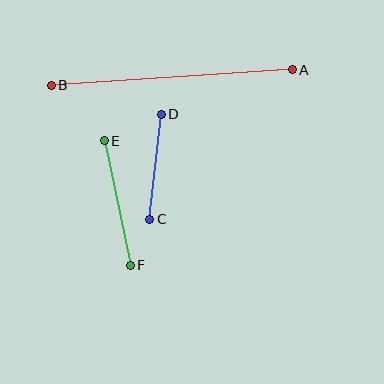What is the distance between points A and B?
The distance is approximately 242 pixels.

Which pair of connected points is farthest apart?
Points A and B are farthest apart.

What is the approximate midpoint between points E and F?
The midpoint is at approximately (117, 203) pixels.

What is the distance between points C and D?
The distance is approximately 106 pixels.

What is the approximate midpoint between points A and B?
The midpoint is at approximately (172, 77) pixels.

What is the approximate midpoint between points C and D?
The midpoint is at approximately (155, 167) pixels.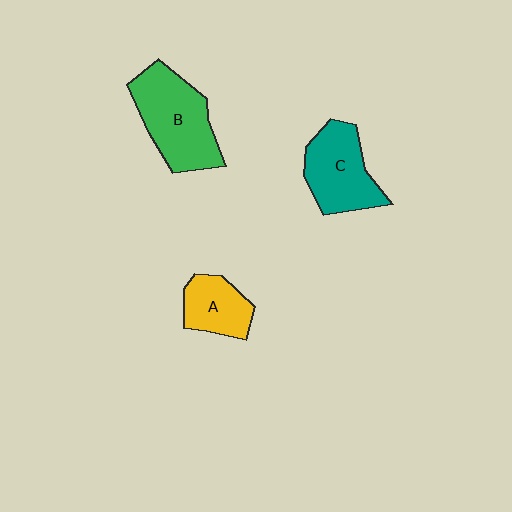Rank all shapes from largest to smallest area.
From largest to smallest: B (green), C (teal), A (yellow).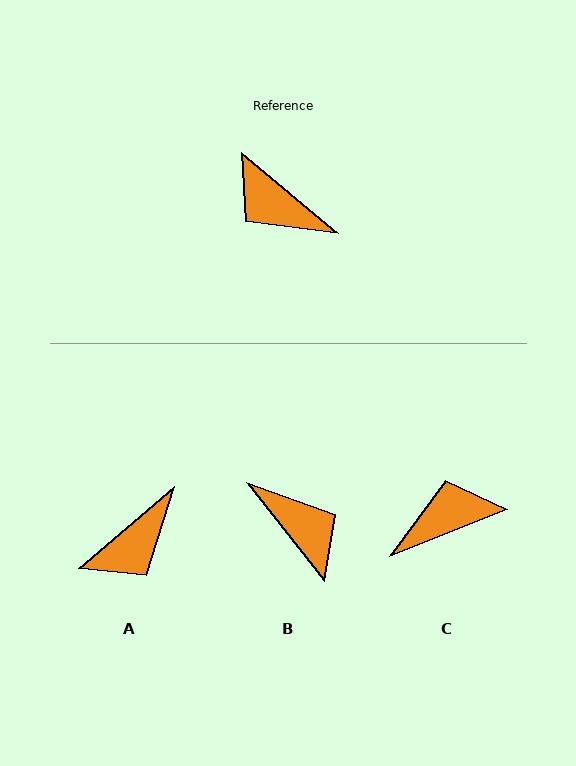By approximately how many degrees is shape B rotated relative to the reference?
Approximately 168 degrees counter-clockwise.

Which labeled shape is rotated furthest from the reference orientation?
B, about 168 degrees away.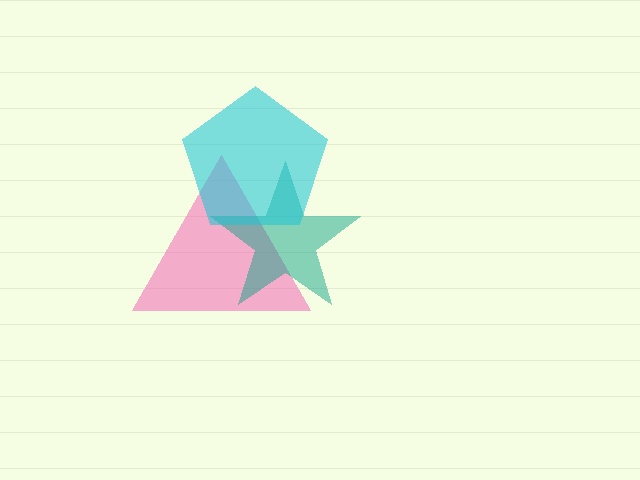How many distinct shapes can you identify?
There are 3 distinct shapes: a pink triangle, a teal star, a cyan pentagon.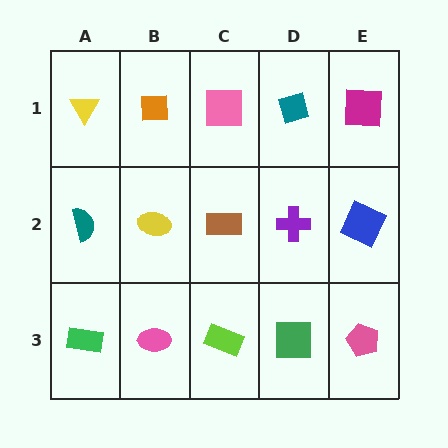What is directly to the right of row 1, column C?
A teal diamond.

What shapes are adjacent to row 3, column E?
A blue square (row 2, column E), a green square (row 3, column D).